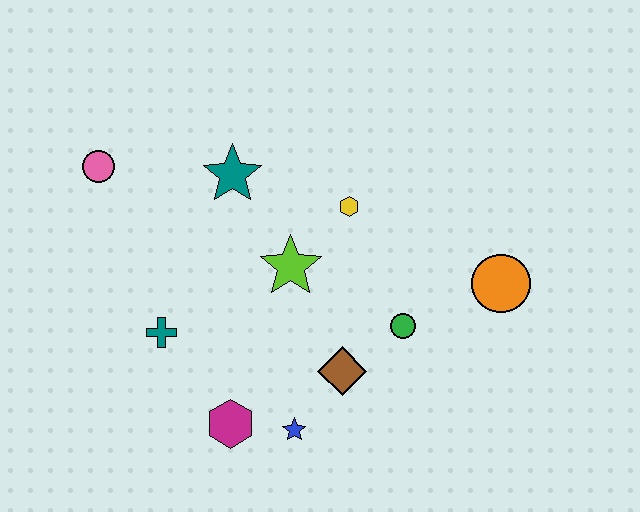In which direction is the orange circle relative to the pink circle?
The orange circle is to the right of the pink circle.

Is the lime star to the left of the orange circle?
Yes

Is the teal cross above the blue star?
Yes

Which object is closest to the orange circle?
The green circle is closest to the orange circle.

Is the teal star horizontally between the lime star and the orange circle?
No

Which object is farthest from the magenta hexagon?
The orange circle is farthest from the magenta hexagon.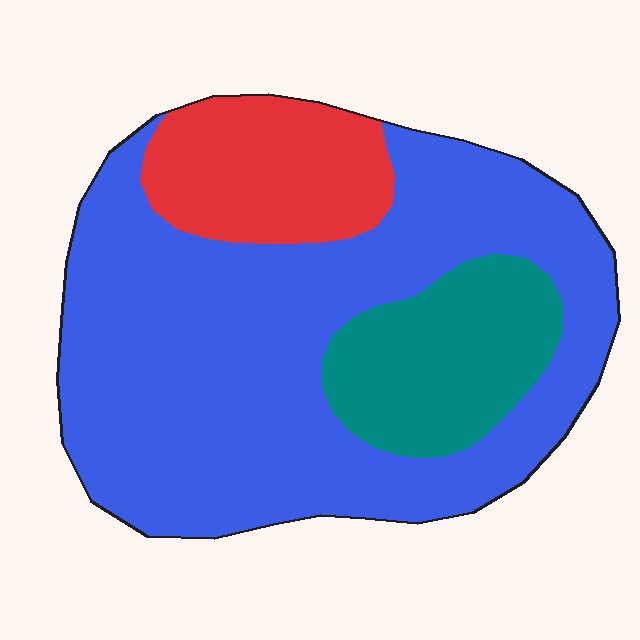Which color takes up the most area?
Blue, at roughly 65%.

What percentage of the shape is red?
Red takes up less than a quarter of the shape.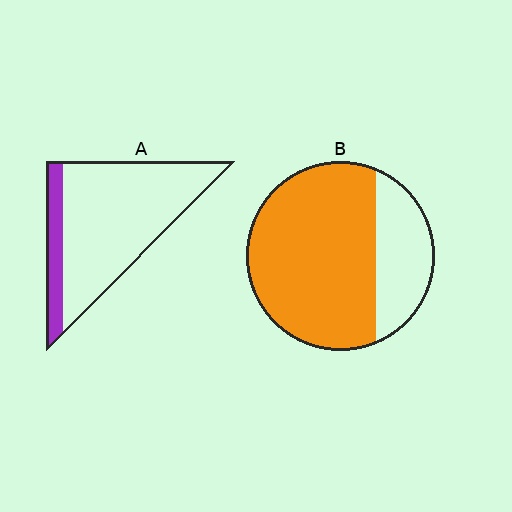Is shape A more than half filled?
No.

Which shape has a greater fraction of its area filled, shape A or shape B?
Shape B.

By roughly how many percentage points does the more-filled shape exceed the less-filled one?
By roughly 55 percentage points (B over A).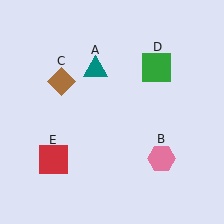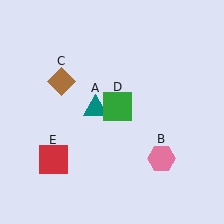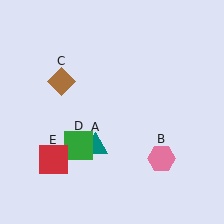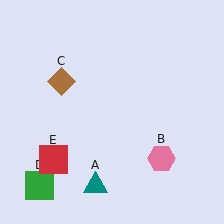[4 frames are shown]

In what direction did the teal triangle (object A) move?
The teal triangle (object A) moved down.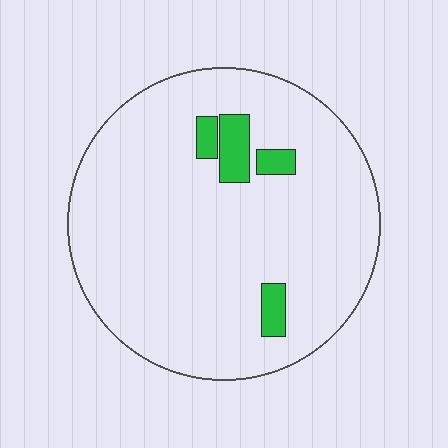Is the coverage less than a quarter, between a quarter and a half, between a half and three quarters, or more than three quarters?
Less than a quarter.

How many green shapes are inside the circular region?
4.